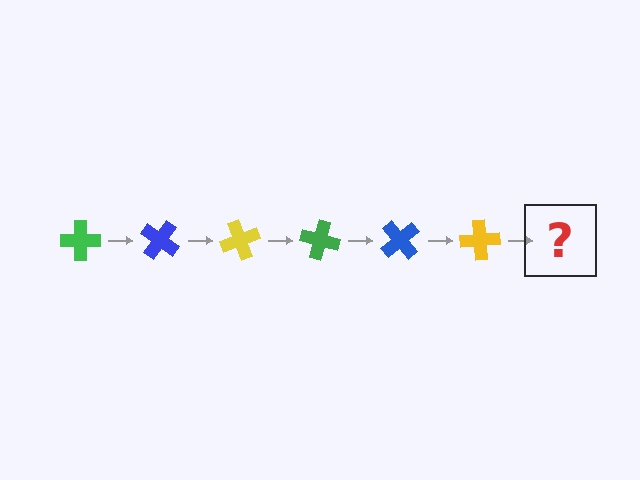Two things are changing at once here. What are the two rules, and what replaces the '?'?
The two rules are that it rotates 35 degrees each step and the color cycles through green, blue, and yellow. The '?' should be a green cross, rotated 210 degrees from the start.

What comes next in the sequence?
The next element should be a green cross, rotated 210 degrees from the start.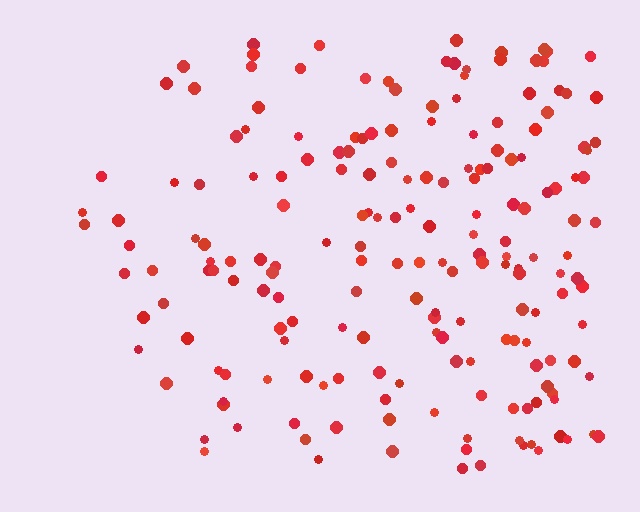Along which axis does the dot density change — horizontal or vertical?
Horizontal.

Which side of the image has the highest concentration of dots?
The right.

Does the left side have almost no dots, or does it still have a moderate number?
Still a moderate number, just noticeably fewer than the right.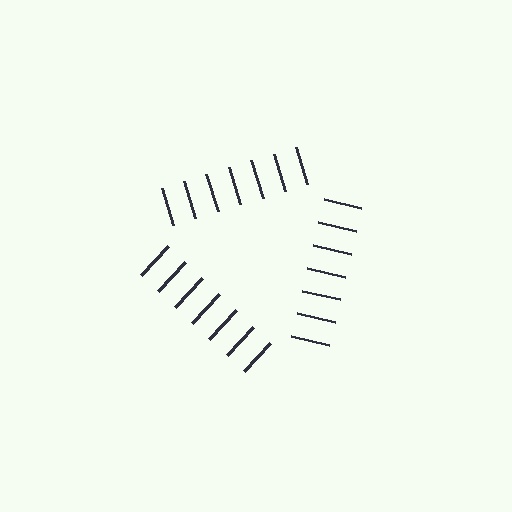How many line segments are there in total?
21 — 7 along each of the 3 edges.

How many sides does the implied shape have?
3 sides — the line-ends trace a triangle.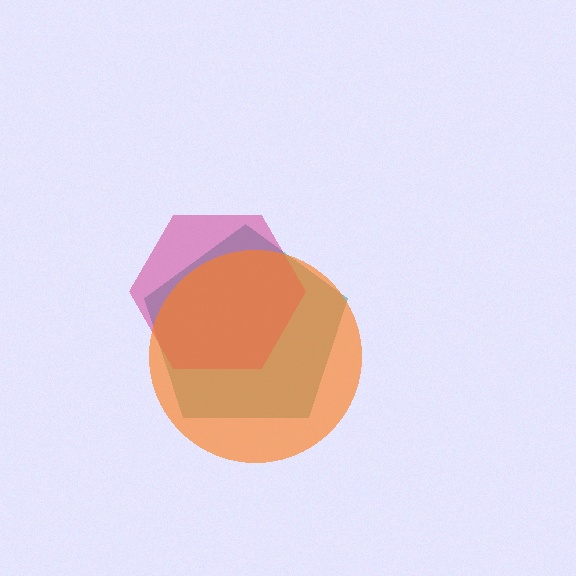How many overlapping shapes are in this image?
There are 3 overlapping shapes in the image.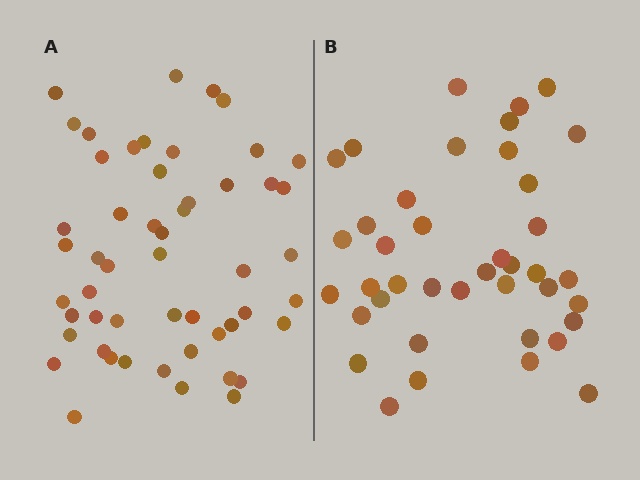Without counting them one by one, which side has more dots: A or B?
Region A (the left region) has more dots.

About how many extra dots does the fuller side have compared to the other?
Region A has roughly 12 or so more dots than region B.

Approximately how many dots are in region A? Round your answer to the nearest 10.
About 50 dots. (The exact count is 52, which rounds to 50.)